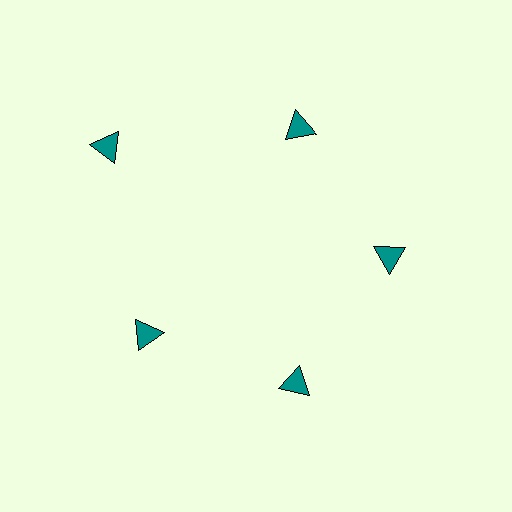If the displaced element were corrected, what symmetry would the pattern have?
It would have 5-fold rotational symmetry — the pattern would map onto itself every 72 degrees.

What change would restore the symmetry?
The symmetry would be restored by moving it inward, back onto the ring so that all 5 triangles sit at equal angles and equal distance from the center.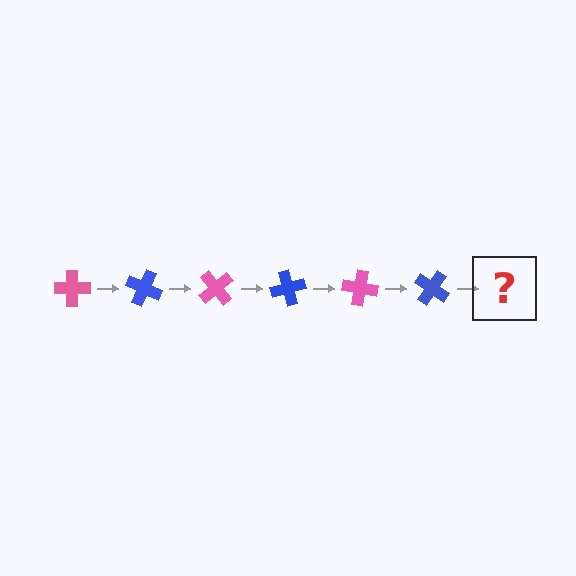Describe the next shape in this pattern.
It should be a pink cross, rotated 150 degrees from the start.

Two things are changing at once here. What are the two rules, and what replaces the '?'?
The two rules are that it rotates 25 degrees each step and the color cycles through pink and blue. The '?' should be a pink cross, rotated 150 degrees from the start.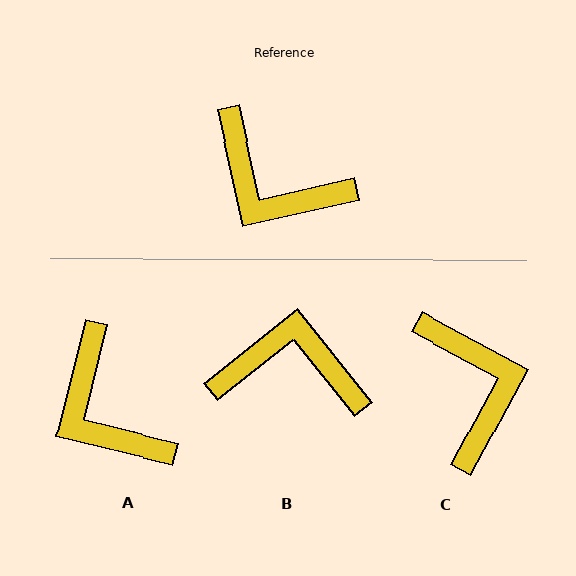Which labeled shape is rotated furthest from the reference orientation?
B, about 154 degrees away.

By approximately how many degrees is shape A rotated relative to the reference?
Approximately 26 degrees clockwise.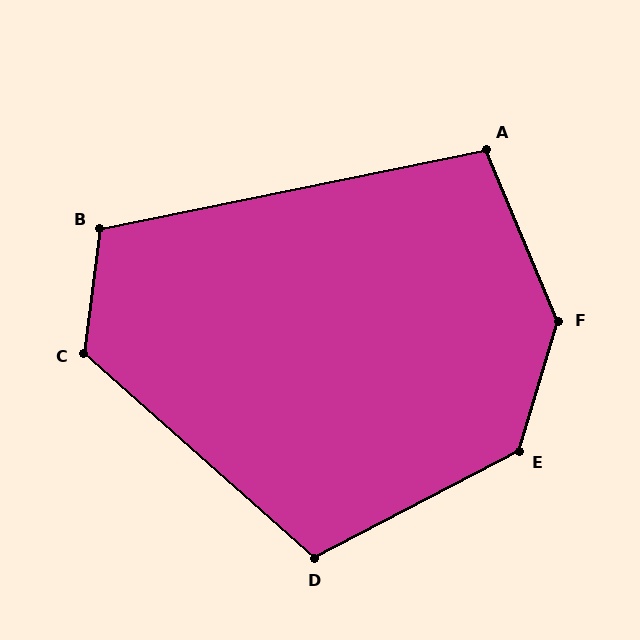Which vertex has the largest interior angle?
F, at approximately 140 degrees.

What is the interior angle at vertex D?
Approximately 111 degrees (obtuse).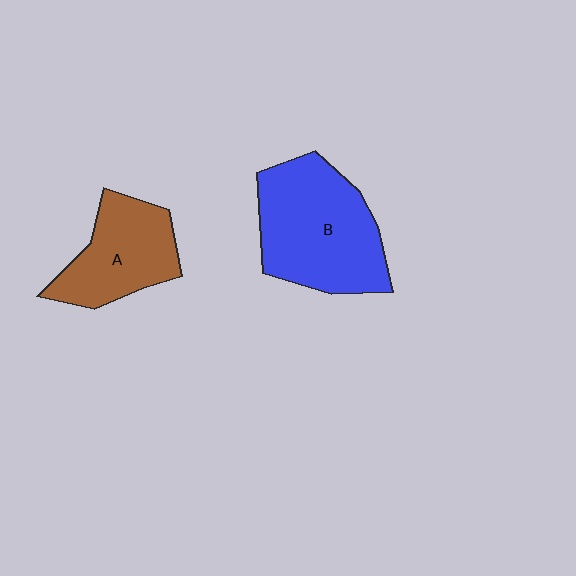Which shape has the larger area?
Shape B (blue).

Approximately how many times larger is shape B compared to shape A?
Approximately 1.5 times.